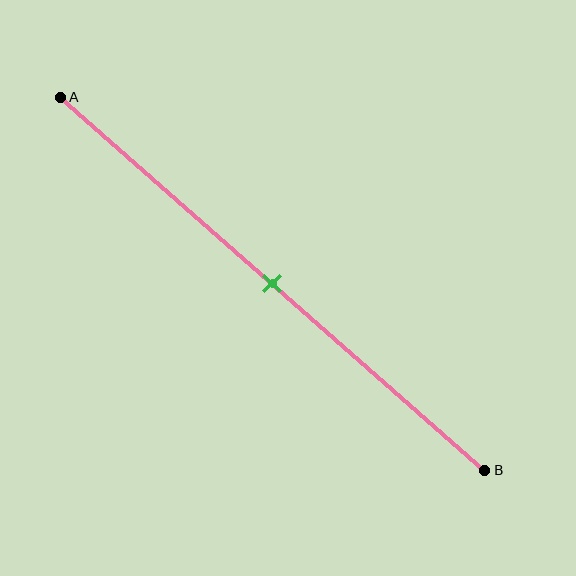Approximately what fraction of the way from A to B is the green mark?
The green mark is approximately 50% of the way from A to B.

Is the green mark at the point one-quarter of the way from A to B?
No, the mark is at about 50% from A, not at the 25% one-quarter point.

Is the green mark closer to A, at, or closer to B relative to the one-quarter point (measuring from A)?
The green mark is closer to point B than the one-quarter point of segment AB.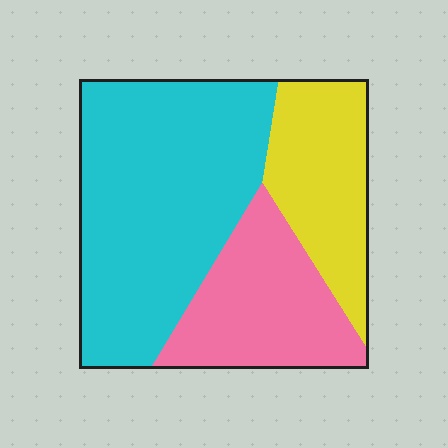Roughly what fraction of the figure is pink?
Pink takes up about one quarter (1/4) of the figure.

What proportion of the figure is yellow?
Yellow covers about 25% of the figure.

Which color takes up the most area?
Cyan, at roughly 50%.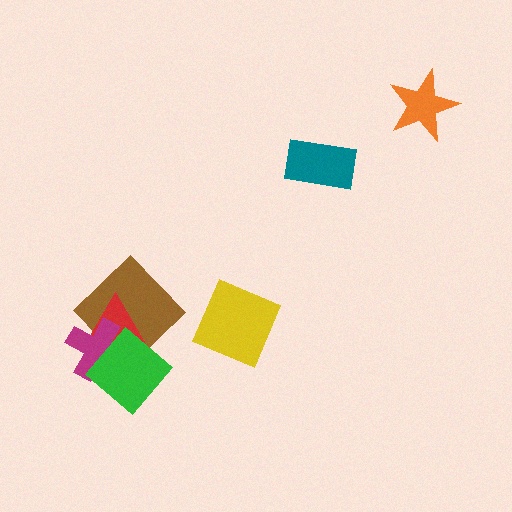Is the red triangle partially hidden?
Yes, it is partially covered by another shape.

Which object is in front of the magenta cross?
The green diamond is in front of the magenta cross.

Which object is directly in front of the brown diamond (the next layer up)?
The red triangle is directly in front of the brown diamond.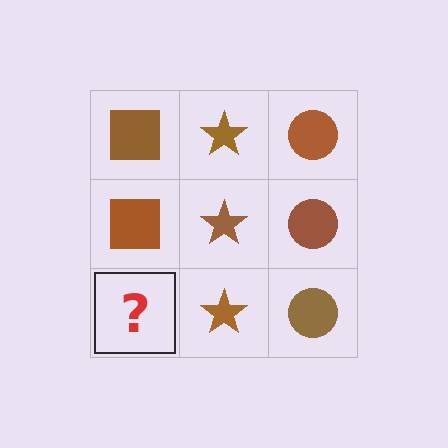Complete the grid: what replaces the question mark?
The question mark should be replaced with a brown square.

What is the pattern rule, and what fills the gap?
The rule is that each column has a consistent shape. The gap should be filled with a brown square.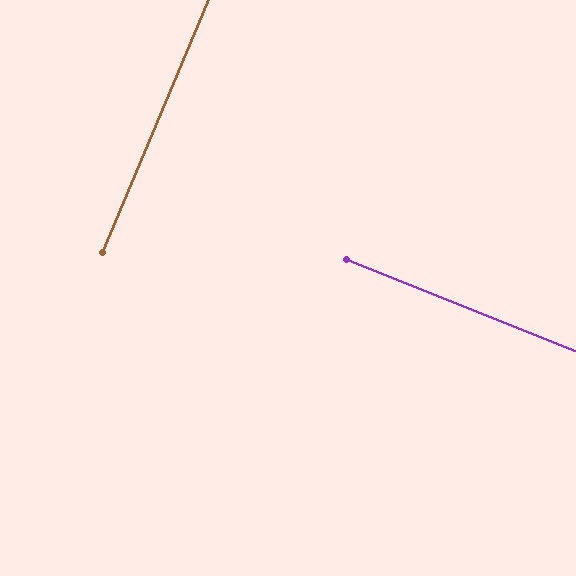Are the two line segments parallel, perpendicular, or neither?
Perpendicular — they meet at approximately 89°.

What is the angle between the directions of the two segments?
Approximately 89 degrees.